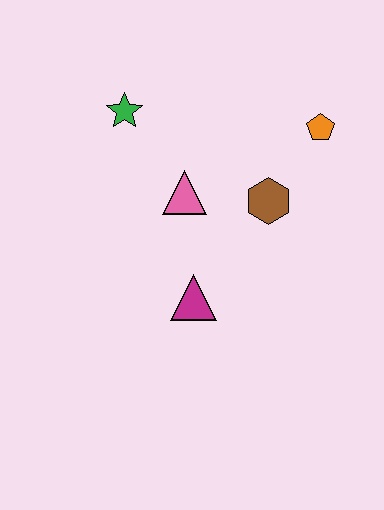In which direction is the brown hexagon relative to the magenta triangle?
The brown hexagon is above the magenta triangle.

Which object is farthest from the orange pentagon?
The magenta triangle is farthest from the orange pentagon.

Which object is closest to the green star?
The pink triangle is closest to the green star.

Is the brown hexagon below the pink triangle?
Yes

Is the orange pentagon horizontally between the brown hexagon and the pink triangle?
No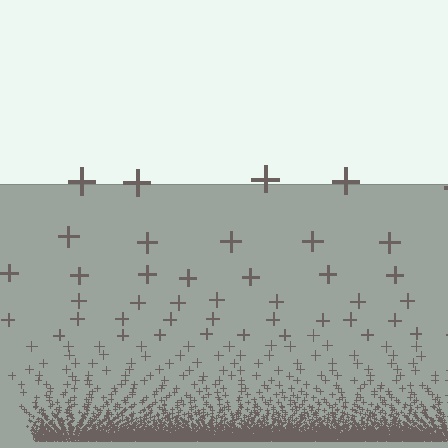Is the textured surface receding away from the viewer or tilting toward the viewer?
The surface appears to tilt toward the viewer. Texture elements get larger and sparser toward the top.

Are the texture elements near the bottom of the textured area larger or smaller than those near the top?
Smaller. The gradient is inverted — elements near the bottom are smaller and denser.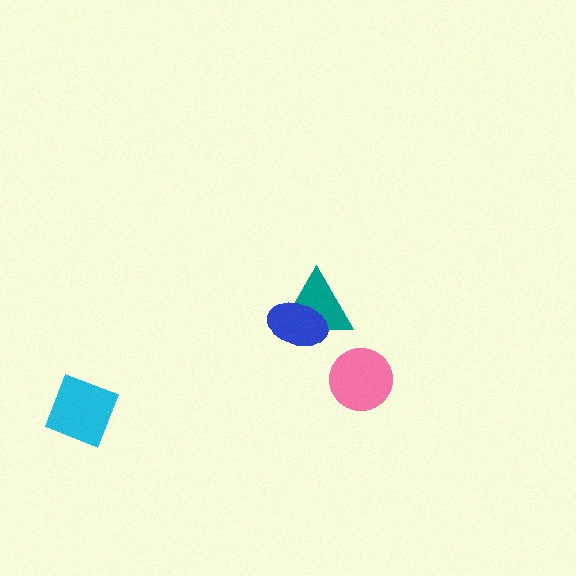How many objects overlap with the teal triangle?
1 object overlaps with the teal triangle.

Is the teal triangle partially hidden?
Yes, it is partially covered by another shape.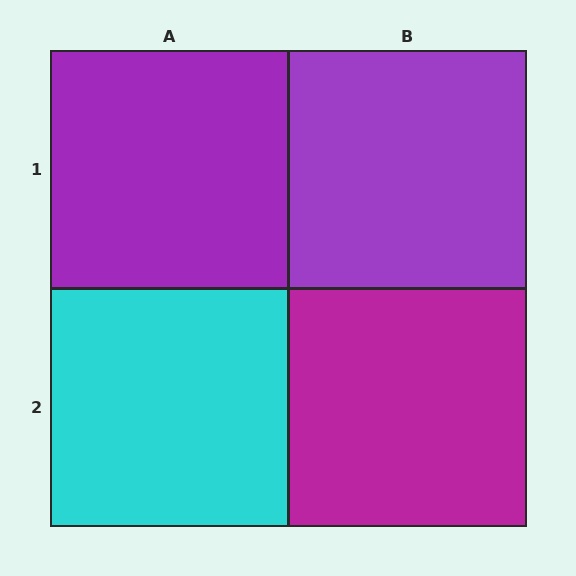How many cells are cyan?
1 cell is cyan.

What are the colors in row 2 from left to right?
Cyan, magenta.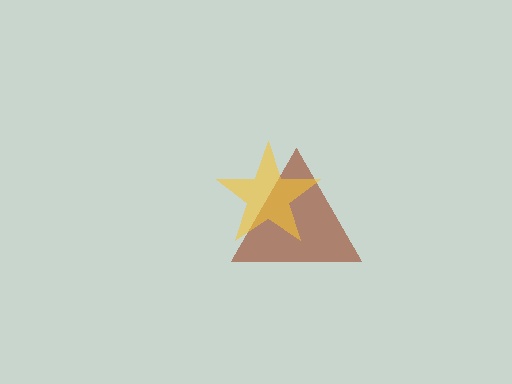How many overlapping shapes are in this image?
There are 2 overlapping shapes in the image.